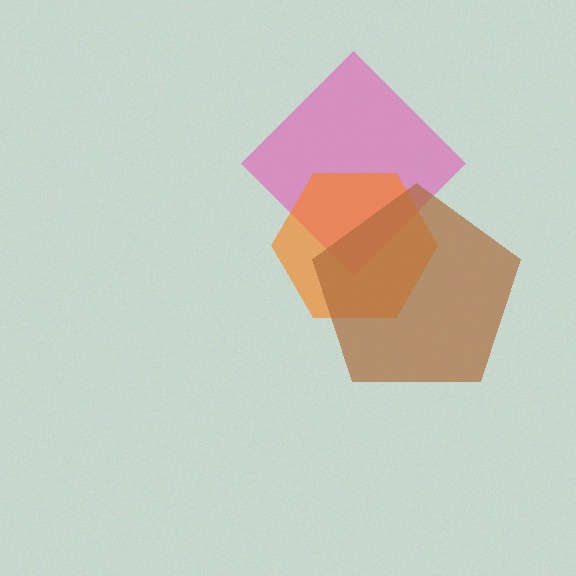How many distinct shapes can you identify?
There are 3 distinct shapes: a pink diamond, an orange hexagon, a brown pentagon.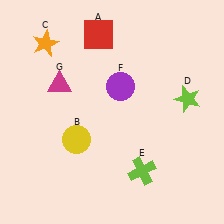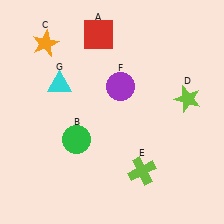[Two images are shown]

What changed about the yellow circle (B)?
In Image 1, B is yellow. In Image 2, it changed to green.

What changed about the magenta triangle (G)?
In Image 1, G is magenta. In Image 2, it changed to cyan.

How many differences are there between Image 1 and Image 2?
There are 2 differences between the two images.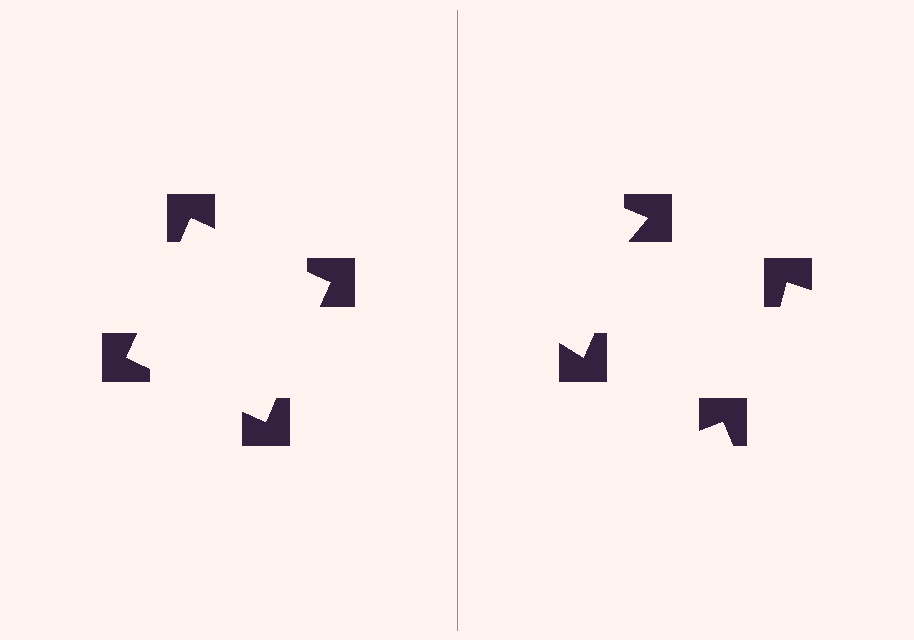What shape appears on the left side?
An illusory square.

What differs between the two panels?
The notched squares are positioned identically on both sides; only the wedge orientations differ. On the left they align to a square; on the right they are misaligned.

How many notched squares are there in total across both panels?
8 — 4 on each side.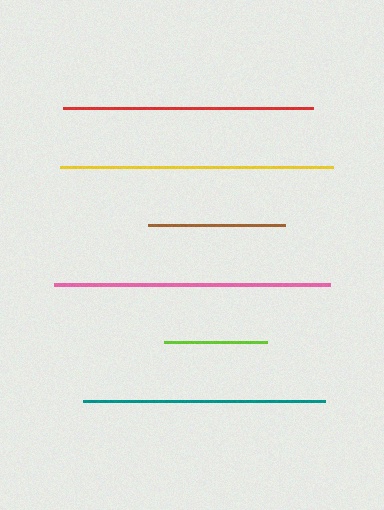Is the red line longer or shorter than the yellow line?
The yellow line is longer than the red line.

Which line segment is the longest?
The pink line is the longest at approximately 276 pixels.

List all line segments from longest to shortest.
From longest to shortest: pink, yellow, red, teal, brown, lime.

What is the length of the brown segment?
The brown segment is approximately 137 pixels long.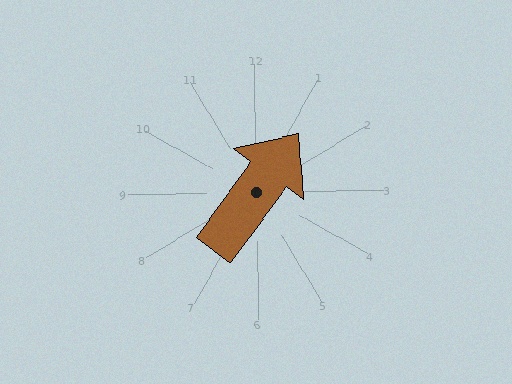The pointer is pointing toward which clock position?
Roughly 1 o'clock.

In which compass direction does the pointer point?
Northeast.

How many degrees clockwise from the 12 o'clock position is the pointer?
Approximately 37 degrees.